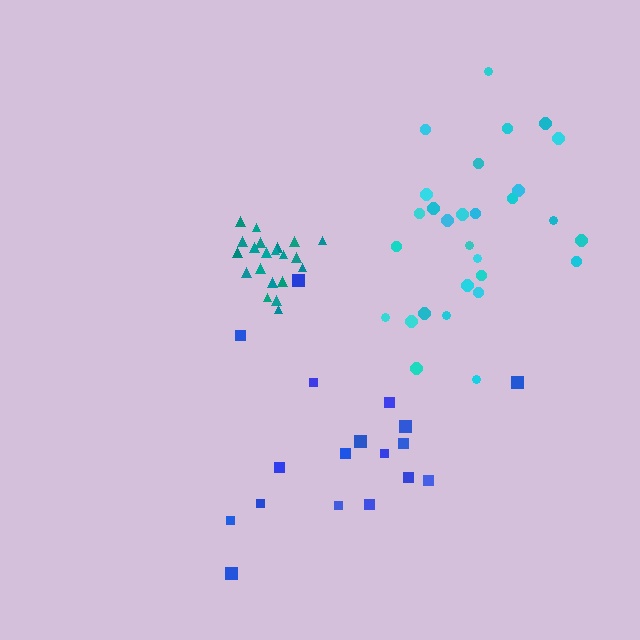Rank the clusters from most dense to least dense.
teal, cyan, blue.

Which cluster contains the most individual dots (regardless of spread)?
Cyan (29).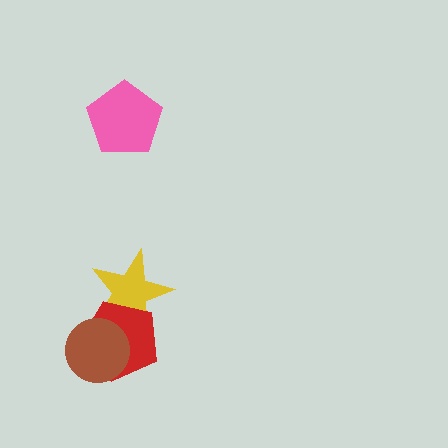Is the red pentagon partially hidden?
Yes, it is partially covered by another shape.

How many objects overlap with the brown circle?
2 objects overlap with the brown circle.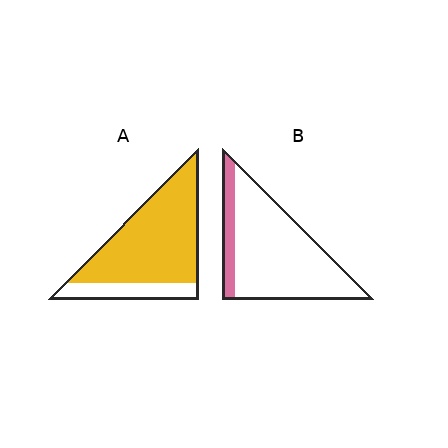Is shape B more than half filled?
No.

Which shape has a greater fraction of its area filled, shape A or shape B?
Shape A.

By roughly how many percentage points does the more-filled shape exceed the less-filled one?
By roughly 65 percentage points (A over B).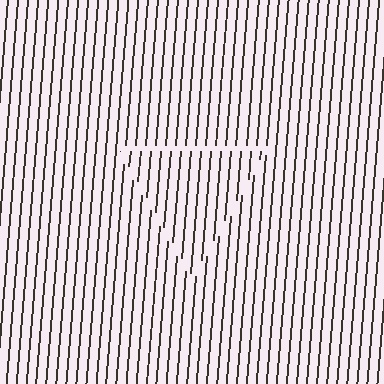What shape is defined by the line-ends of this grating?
An illusory triangle. The interior of the shape contains the same grating, shifted by half a period — the contour is defined by the phase discontinuity where line-ends from the inner and outer gratings abut.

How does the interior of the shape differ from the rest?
The interior of the shape contains the same grating, shifted by half a period — the contour is defined by the phase discontinuity where line-ends from the inner and outer gratings abut.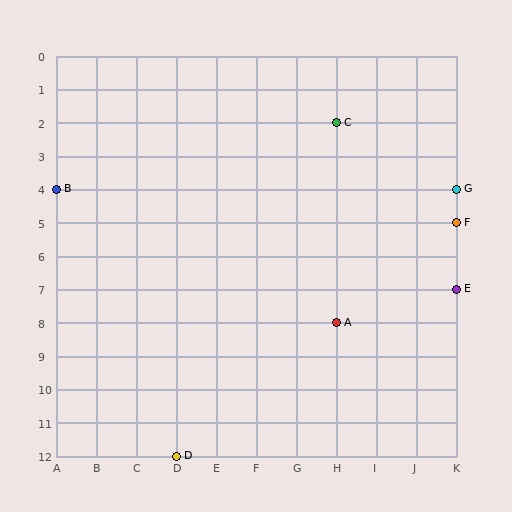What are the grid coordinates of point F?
Point F is at grid coordinates (K, 5).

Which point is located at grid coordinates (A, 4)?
Point B is at (A, 4).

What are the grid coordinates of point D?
Point D is at grid coordinates (D, 12).